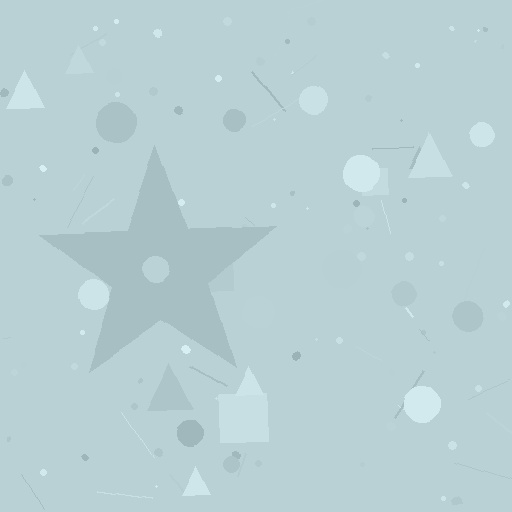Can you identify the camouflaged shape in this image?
The camouflaged shape is a star.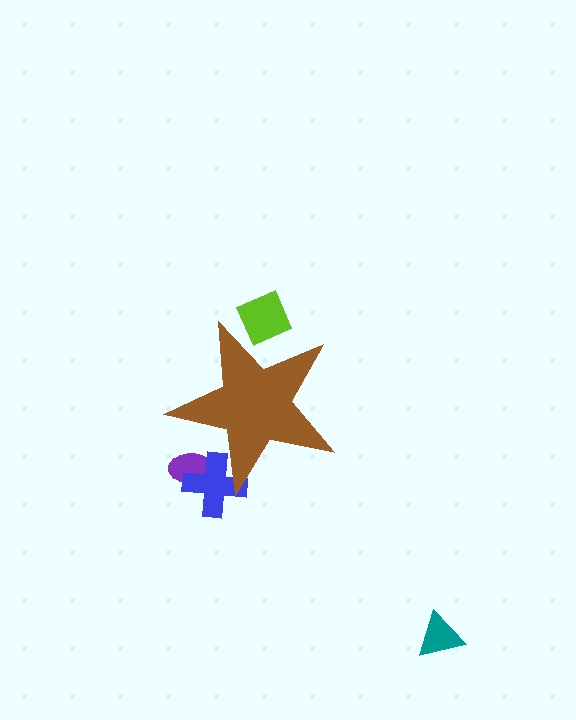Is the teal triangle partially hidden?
No, the teal triangle is fully visible.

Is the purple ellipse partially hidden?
Yes, the purple ellipse is partially hidden behind the brown star.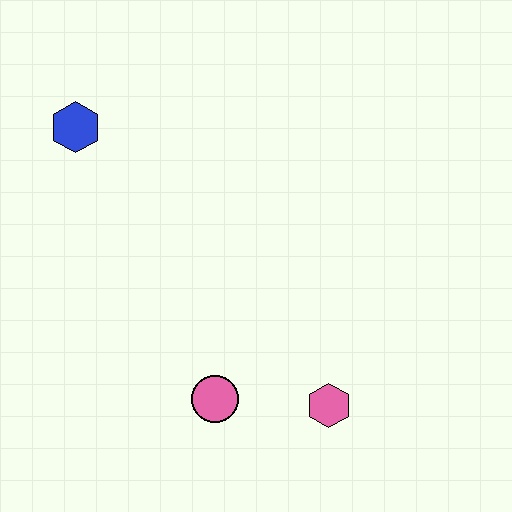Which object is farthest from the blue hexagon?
The pink hexagon is farthest from the blue hexagon.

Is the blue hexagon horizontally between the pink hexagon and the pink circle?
No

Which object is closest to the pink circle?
The pink hexagon is closest to the pink circle.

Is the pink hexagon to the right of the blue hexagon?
Yes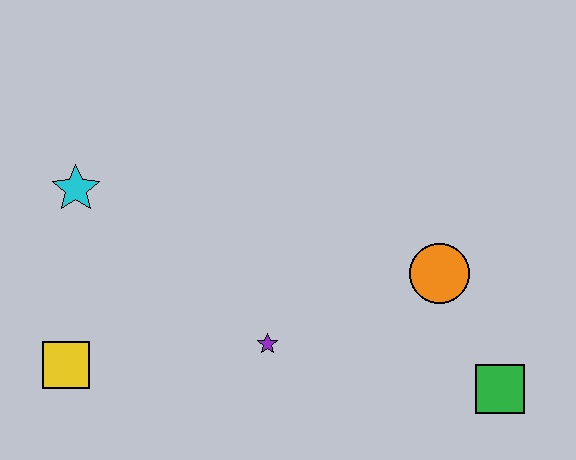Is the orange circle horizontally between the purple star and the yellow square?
No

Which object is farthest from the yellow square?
The green square is farthest from the yellow square.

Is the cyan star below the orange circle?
No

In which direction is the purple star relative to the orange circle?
The purple star is to the left of the orange circle.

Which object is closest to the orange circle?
The green square is closest to the orange circle.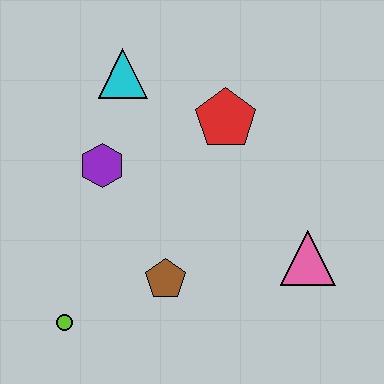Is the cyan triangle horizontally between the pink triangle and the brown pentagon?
No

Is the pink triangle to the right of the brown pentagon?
Yes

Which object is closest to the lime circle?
The brown pentagon is closest to the lime circle.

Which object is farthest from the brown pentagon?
The cyan triangle is farthest from the brown pentagon.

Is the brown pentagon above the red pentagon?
No